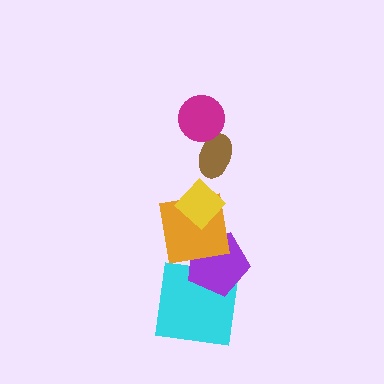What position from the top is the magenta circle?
The magenta circle is 1st from the top.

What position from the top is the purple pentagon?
The purple pentagon is 5th from the top.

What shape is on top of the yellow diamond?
The brown ellipse is on top of the yellow diamond.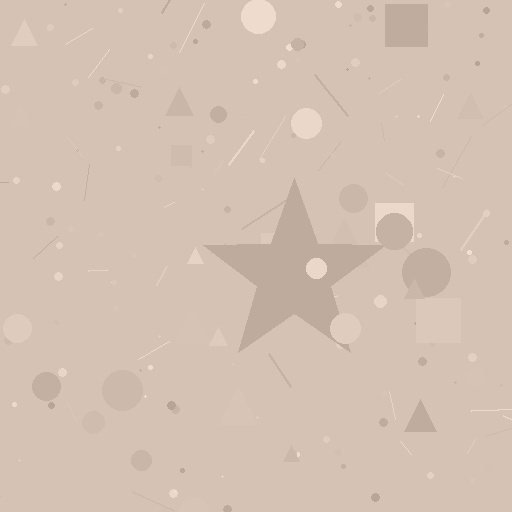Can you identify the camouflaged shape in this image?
The camouflaged shape is a star.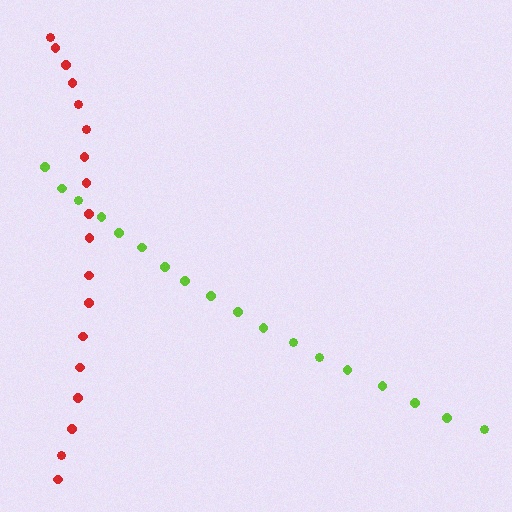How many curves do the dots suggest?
There are 2 distinct paths.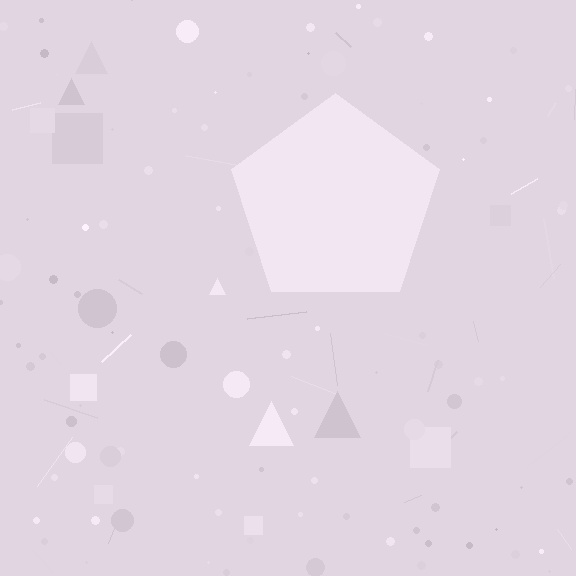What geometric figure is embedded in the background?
A pentagon is embedded in the background.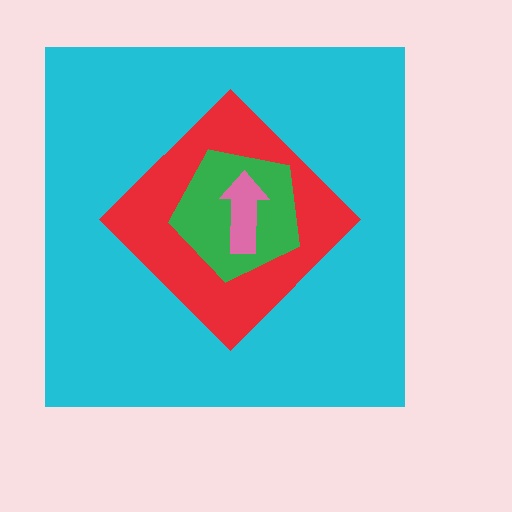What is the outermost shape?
The cyan square.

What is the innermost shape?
The pink arrow.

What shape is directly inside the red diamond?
The green pentagon.